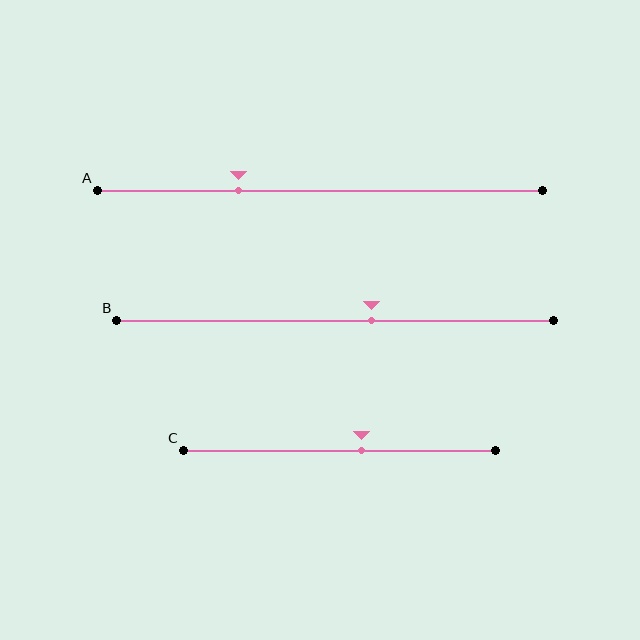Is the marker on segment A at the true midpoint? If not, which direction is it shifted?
No, the marker on segment A is shifted to the left by about 18% of the segment length.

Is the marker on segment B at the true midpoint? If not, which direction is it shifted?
No, the marker on segment B is shifted to the right by about 8% of the segment length.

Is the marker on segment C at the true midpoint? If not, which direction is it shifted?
No, the marker on segment C is shifted to the right by about 7% of the segment length.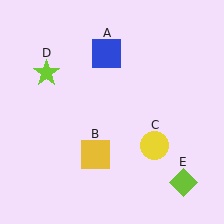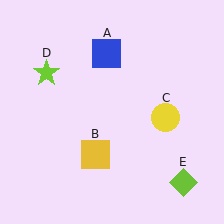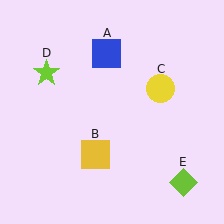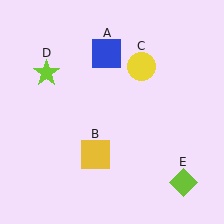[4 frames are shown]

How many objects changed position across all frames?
1 object changed position: yellow circle (object C).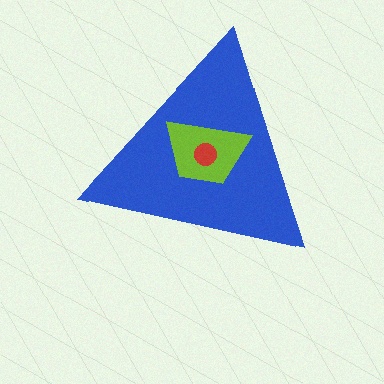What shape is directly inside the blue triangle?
The lime trapezoid.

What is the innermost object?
The red circle.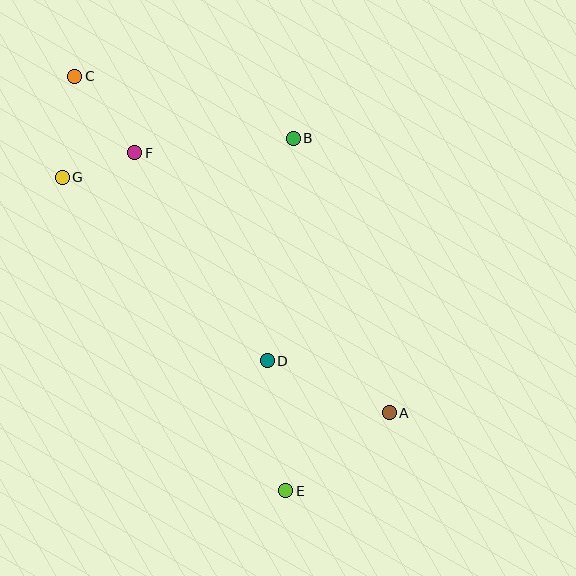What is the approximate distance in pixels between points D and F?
The distance between D and F is approximately 247 pixels.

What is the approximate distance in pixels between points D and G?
The distance between D and G is approximately 275 pixels.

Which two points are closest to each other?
Points F and G are closest to each other.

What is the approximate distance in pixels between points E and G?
The distance between E and G is approximately 385 pixels.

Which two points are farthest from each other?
Points C and E are farthest from each other.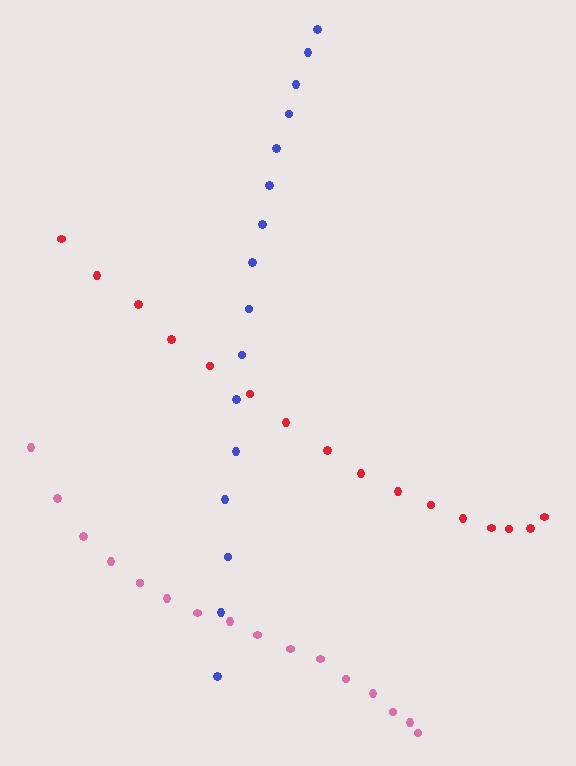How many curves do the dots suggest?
There are 3 distinct paths.